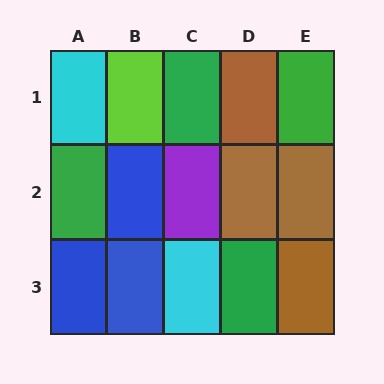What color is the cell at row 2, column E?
Brown.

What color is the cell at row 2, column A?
Green.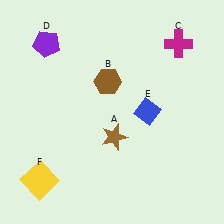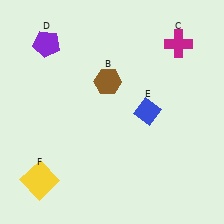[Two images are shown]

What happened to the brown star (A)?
The brown star (A) was removed in Image 2. It was in the bottom-right area of Image 1.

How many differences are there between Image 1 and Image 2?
There is 1 difference between the two images.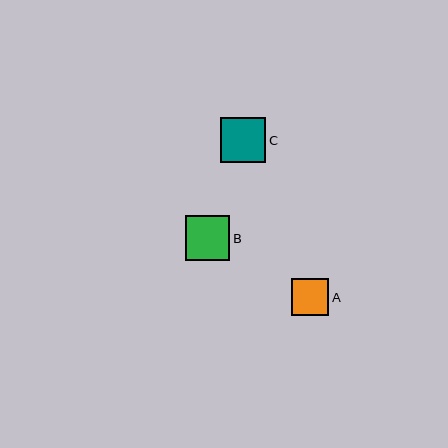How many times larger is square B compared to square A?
Square B is approximately 1.2 times the size of square A.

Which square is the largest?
Square C is the largest with a size of approximately 45 pixels.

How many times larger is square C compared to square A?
Square C is approximately 1.2 times the size of square A.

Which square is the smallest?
Square A is the smallest with a size of approximately 37 pixels.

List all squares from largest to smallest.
From largest to smallest: C, B, A.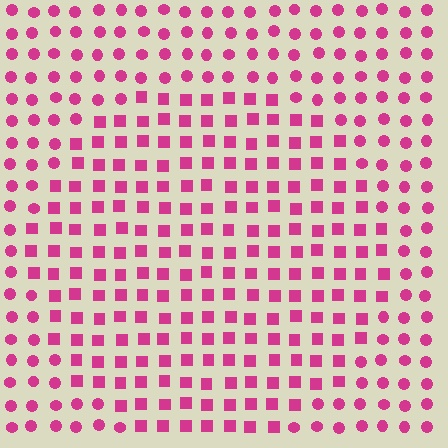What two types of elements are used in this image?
The image uses squares inside the circle region and circles outside it.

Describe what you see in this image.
The image is filled with small magenta elements arranged in a uniform grid. A circle-shaped region contains squares, while the surrounding area contains circles. The boundary is defined purely by the change in element shape.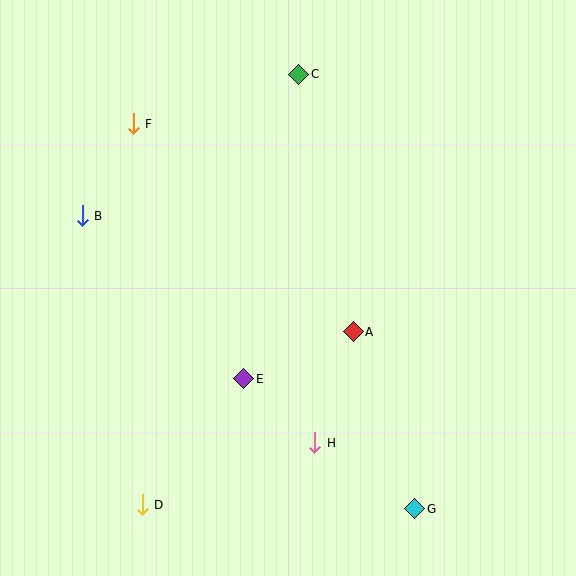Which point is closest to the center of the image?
Point A at (353, 332) is closest to the center.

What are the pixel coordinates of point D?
Point D is at (142, 505).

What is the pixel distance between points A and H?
The distance between A and H is 117 pixels.